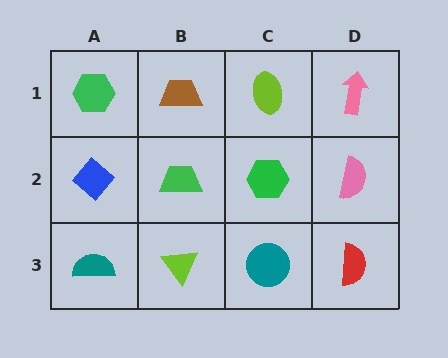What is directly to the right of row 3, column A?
A lime triangle.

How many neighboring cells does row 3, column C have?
3.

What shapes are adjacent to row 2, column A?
A green hexagon (row 1, column A), a teal semicircle (row 3, column A), a green trapezoid (row 2, column B).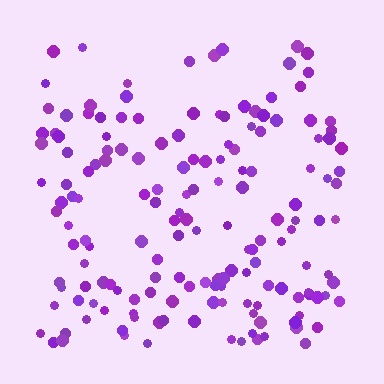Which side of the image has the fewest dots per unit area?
The top.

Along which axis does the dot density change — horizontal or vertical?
Vertical.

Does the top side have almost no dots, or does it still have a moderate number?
Still a moderate number, just noticeably fewer than the bottom.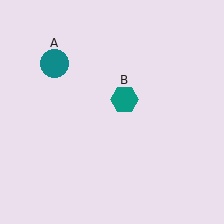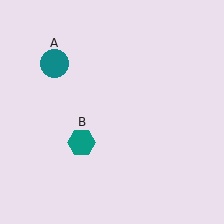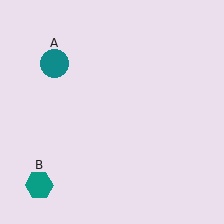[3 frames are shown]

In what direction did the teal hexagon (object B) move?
The teal hexagon (object B) moved down and to the left.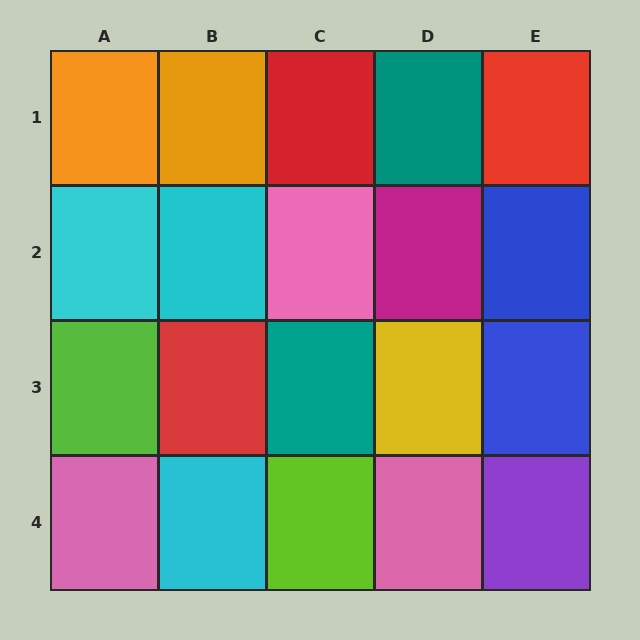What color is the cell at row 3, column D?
Yellow.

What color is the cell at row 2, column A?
Cyan.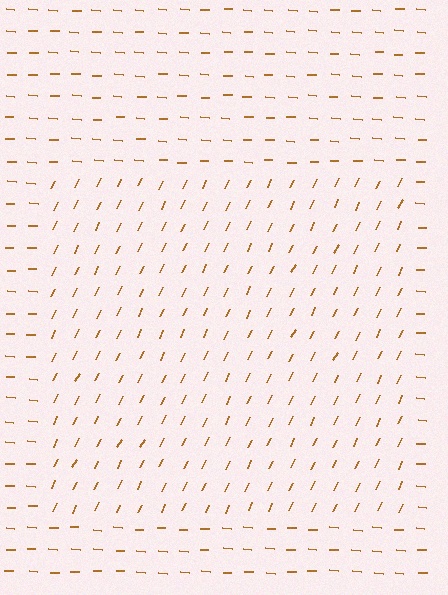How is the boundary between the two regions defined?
The boundary is defined purely by a change in line orientation (approximately 67 degrees difference). All lines are the same color and thickness.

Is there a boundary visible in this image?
Yes, there is a texture boundary formed by a change in line orientation.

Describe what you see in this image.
The image is filled with small brown line segments. A rectangle region in the image has lines oriented differently from the surrounding lines, creating a visible texture boundary.